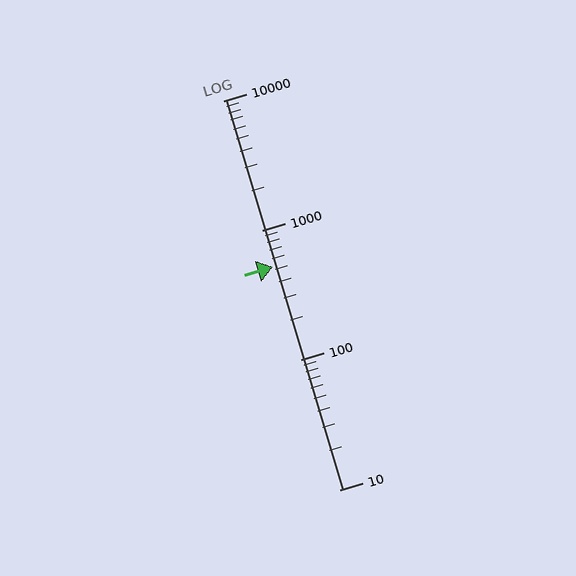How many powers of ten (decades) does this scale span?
The scale spans 3 decades, from 10 to 10000.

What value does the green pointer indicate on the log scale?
The pointer indicates approximately 520.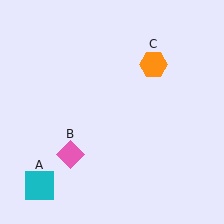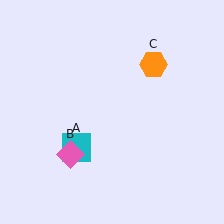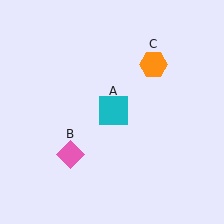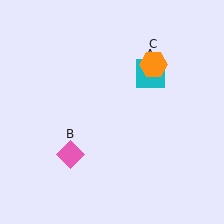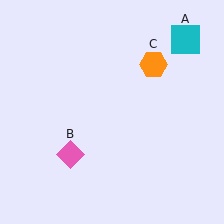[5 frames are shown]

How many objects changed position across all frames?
1 object changed position: cyan square (object A).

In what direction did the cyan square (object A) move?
The cyan square (object A) moved up and to the right.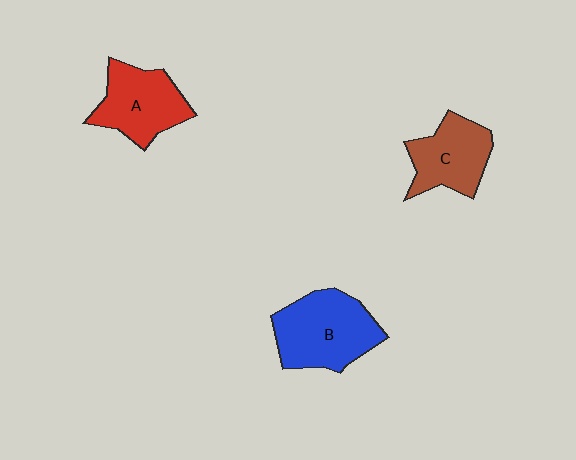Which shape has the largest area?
Shape B (blue).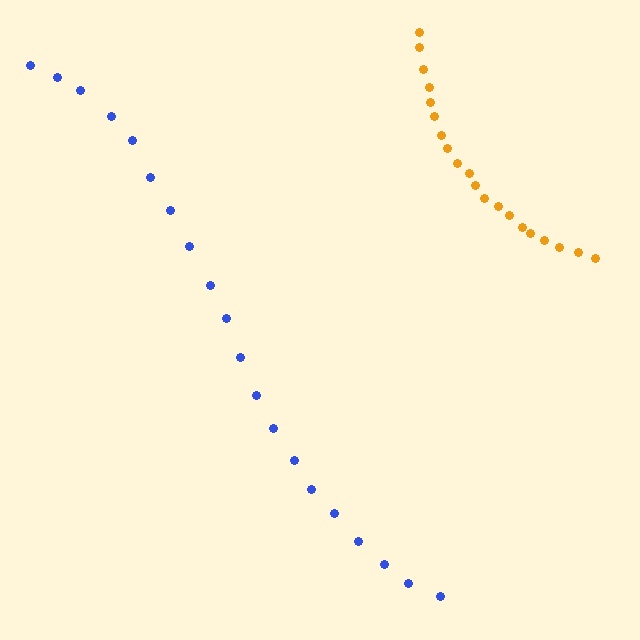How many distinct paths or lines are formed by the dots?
There are 2 distinct paths.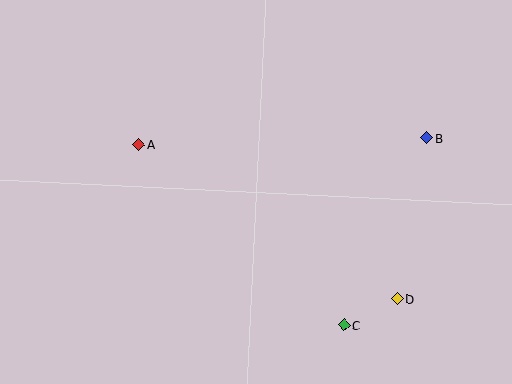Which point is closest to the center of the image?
Point A at (139, 144) is closest to the center.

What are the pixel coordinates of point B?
Point B is at (427, 138).